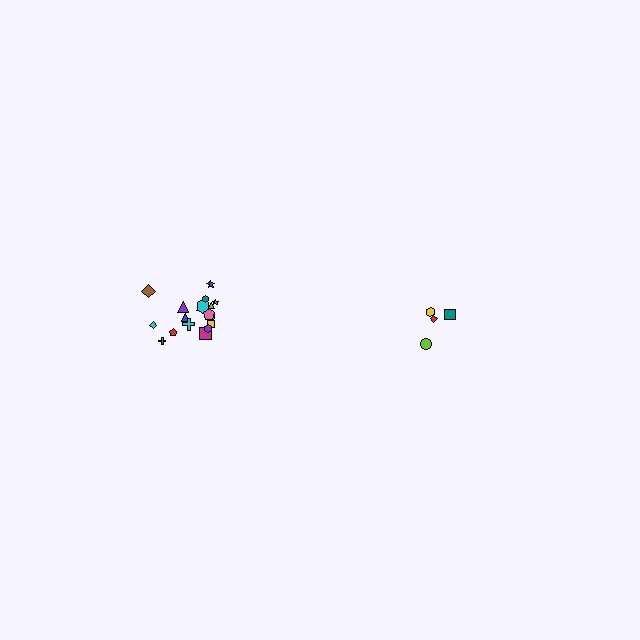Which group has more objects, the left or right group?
The left group.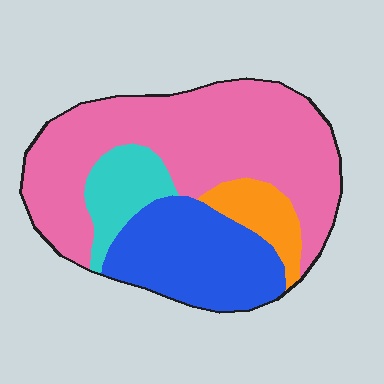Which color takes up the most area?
Pink, at roughly 55%.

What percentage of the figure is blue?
Blue takes up between a sixth and a third of the figure.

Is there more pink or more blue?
Pink.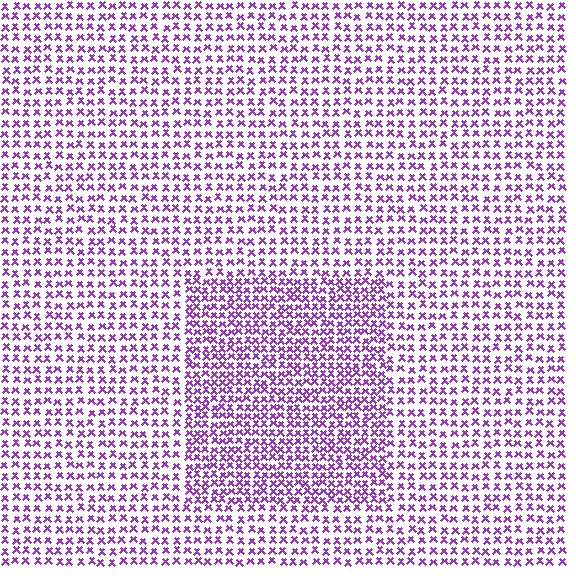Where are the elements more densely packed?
The elements are more densely packed inside the rectangle boundary.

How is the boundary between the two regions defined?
The boundary is defined by a change in element density (approximately 1.6x ratio). All elements are the same color, size, and shape.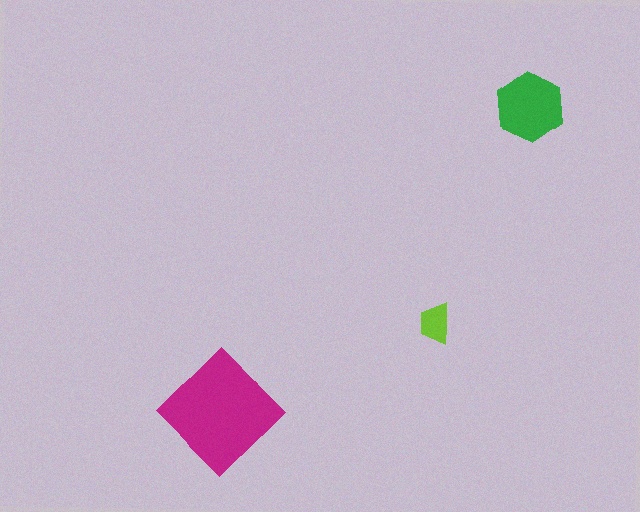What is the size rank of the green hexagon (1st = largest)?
2nd.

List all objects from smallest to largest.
The lime trapezoid, the green hexagon, the magenta diamond.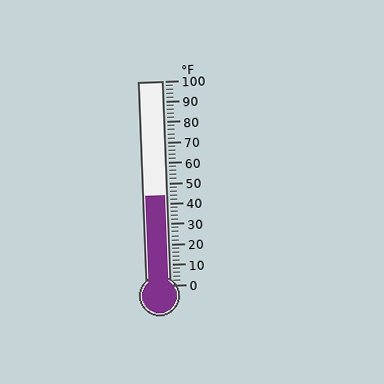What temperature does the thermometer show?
The thermometer shows approximately 44°F.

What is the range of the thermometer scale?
The thermometer scale ranges from 0°F to 100°F.